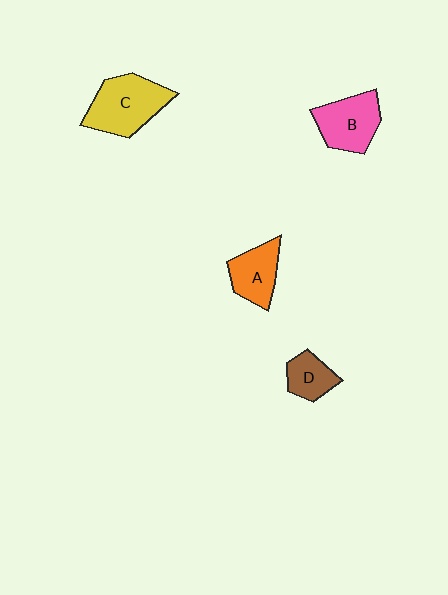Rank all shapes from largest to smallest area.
From largest to smallest: C (yellow), B (pink), A (orange), D (brown).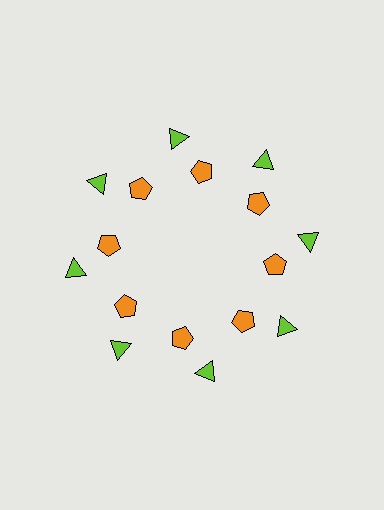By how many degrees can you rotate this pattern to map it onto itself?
The pattern maps onto itself every 45 degrees of rotation.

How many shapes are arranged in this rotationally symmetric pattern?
There are 16 shapes, arranged in 8 groups of 2.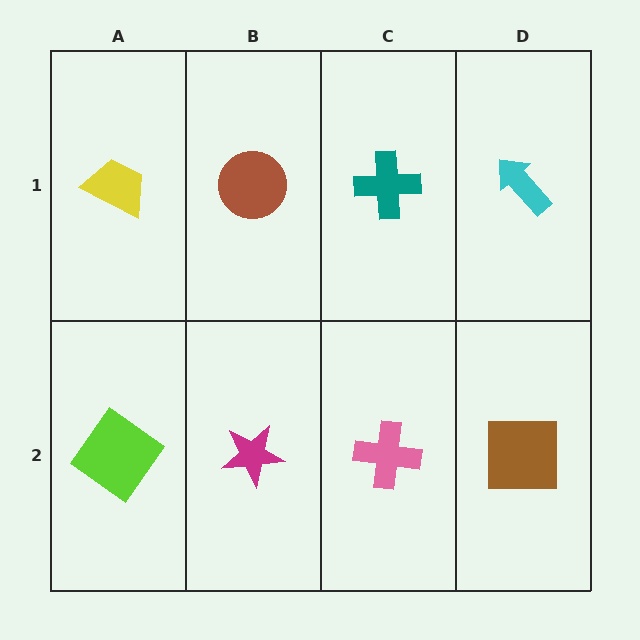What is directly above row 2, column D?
A cyan arrow.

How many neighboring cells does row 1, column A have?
2.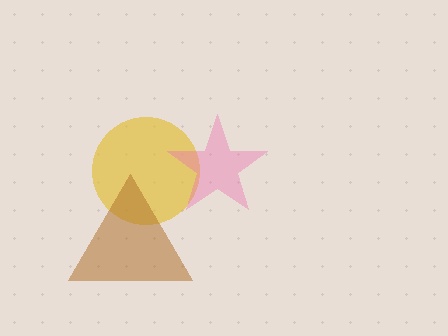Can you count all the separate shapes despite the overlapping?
Yes, there are 3 separate shapes.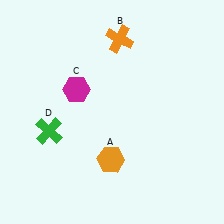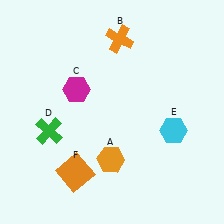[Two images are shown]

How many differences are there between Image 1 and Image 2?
There are 2 differences between the two images.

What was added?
A cyan hexagon (E), an orange square (F) were added in Image 2.